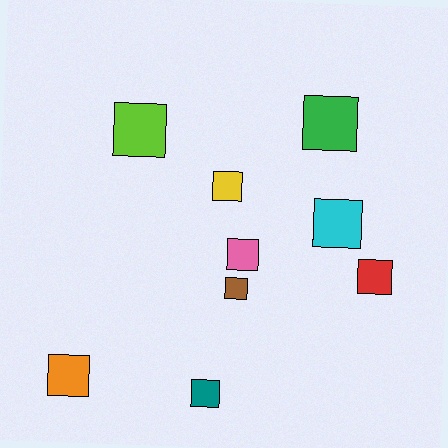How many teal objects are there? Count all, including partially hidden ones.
There is 1 teal object.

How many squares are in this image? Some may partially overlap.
There are 9 squares.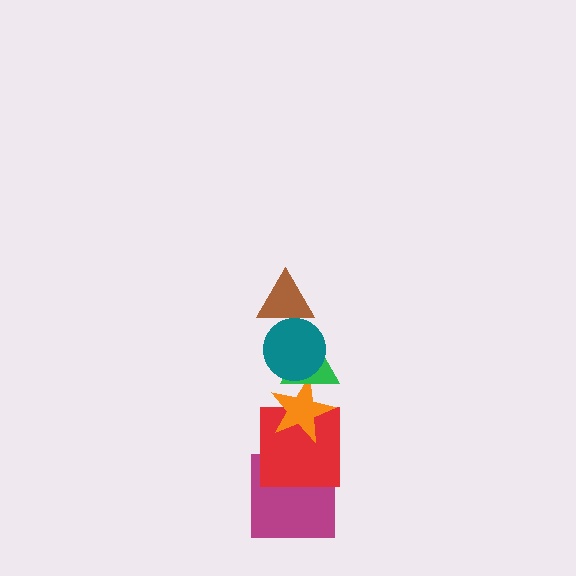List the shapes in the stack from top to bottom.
From top to bottom: the brown triangle, the teal circle, the green triangle, the orange star, the red square, the magenta square.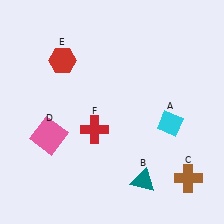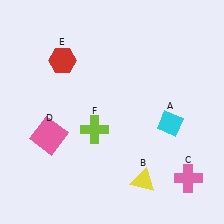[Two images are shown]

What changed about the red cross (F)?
In Image 1, F is red. In Image 2, it changed to lime.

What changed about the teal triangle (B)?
In Image 1, B is teal. In Image 2, it changed to yellow.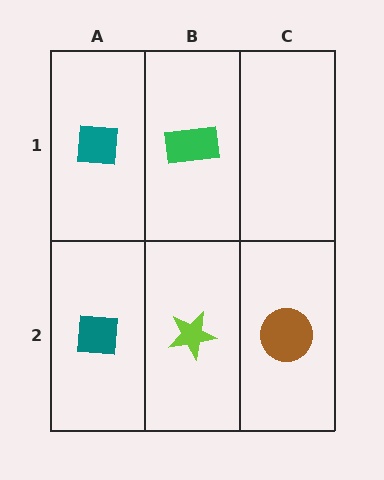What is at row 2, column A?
A teal square.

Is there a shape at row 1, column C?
No, that cell is empty.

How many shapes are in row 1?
2 shapes.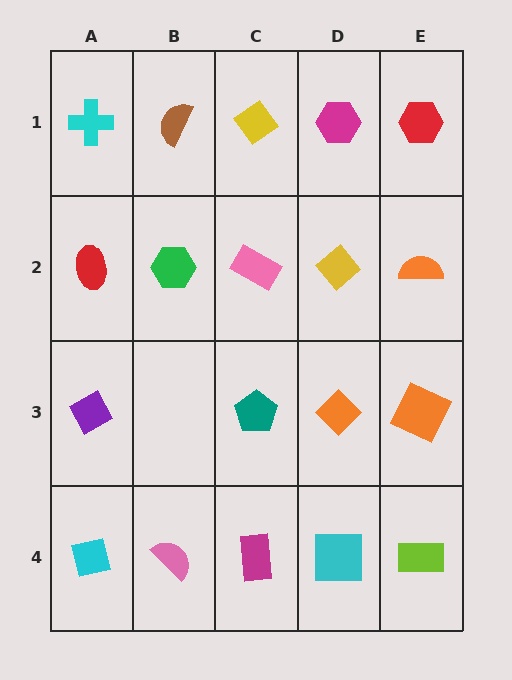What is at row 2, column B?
A green hexagon.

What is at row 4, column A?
A cyan square.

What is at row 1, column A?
A cyan cross.